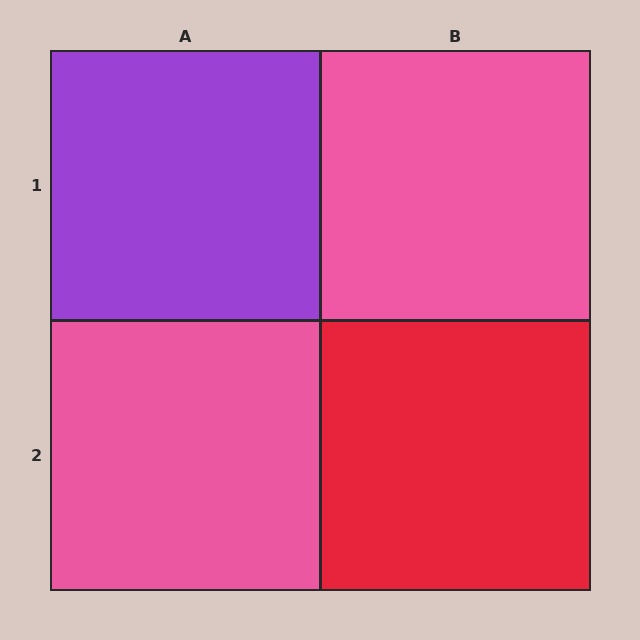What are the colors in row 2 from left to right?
Pink, red.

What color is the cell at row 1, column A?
Purple.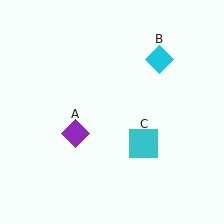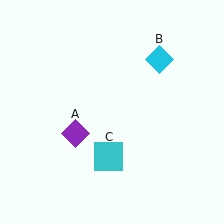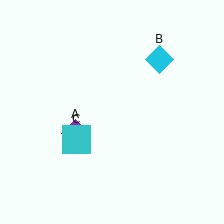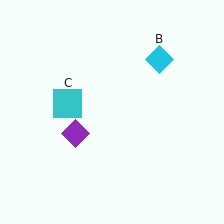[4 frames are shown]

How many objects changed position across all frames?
1 object changed position: cyan square (object C).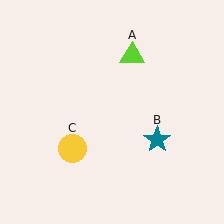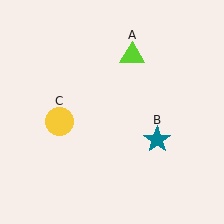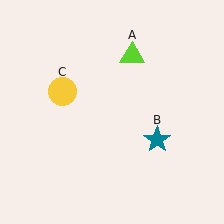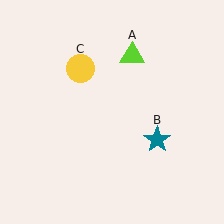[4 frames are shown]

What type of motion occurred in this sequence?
The yellow circle (object C) rotated clockwise around the center of the scene.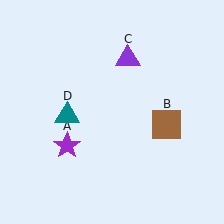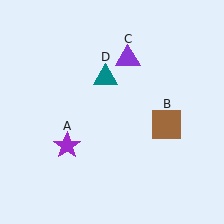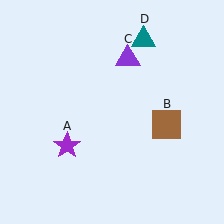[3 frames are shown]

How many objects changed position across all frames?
1 object changed position: teal triangle (object D).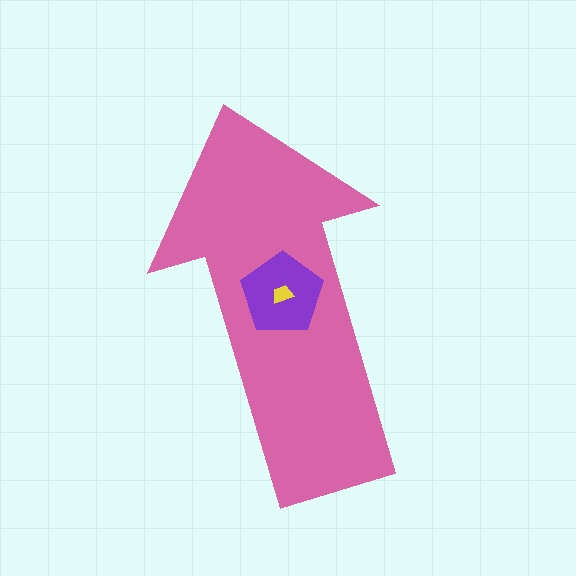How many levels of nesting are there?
3.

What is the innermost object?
The yellow trapezoid.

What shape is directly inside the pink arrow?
The purple pentagon.